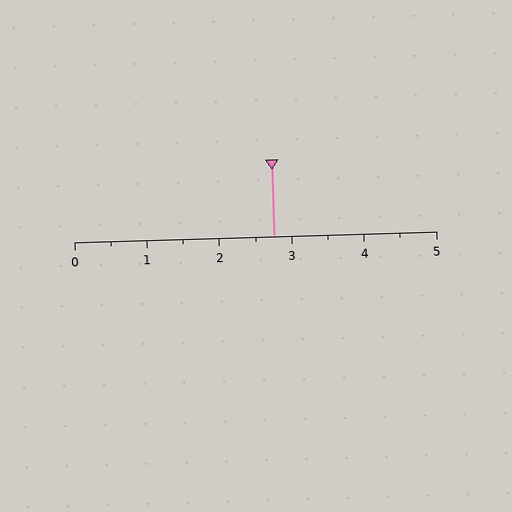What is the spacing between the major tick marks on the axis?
The major ticks are spaced 1 apart.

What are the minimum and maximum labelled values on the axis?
The axis runs from 0 to 5.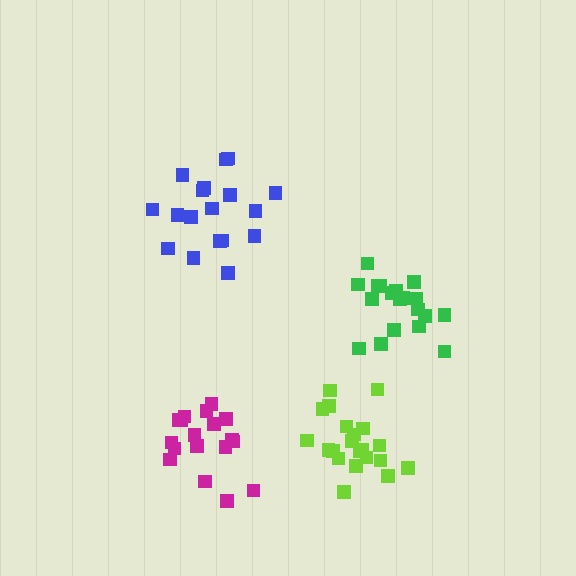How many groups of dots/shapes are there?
There are 4 groups.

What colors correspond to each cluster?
The clusters are colored: blue, magenta, green, lime.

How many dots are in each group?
Group 1: 18 dots, Group 2: 19 dots, Group 3: 19 dots, Group 4: 21 dots (77 total).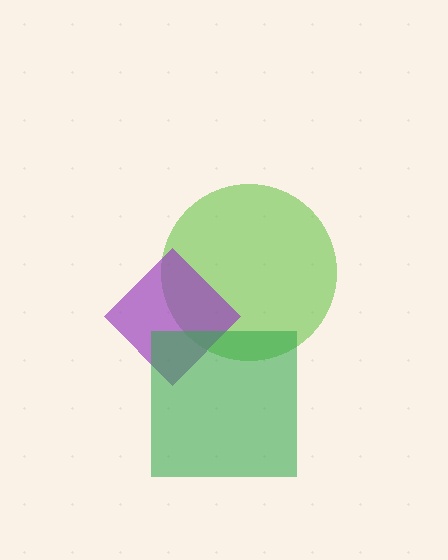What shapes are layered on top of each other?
The layered shapes are: a lime circle, a purple diamond, a green square.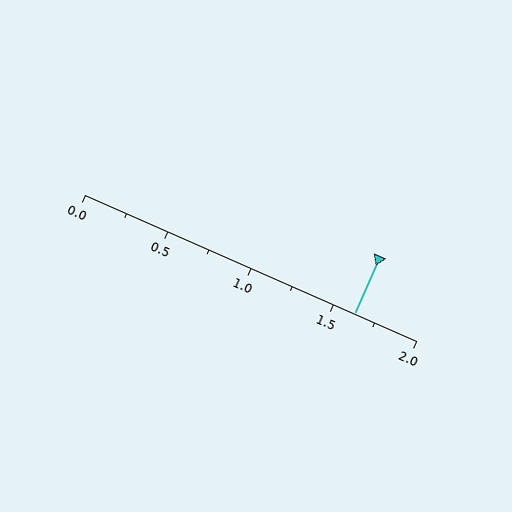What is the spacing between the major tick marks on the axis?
The major ticks are spaced 0.5 apart.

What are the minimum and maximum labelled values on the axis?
The axis runs from 0.0 to 2.0.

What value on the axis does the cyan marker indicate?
The marker indicates approximately 1.62.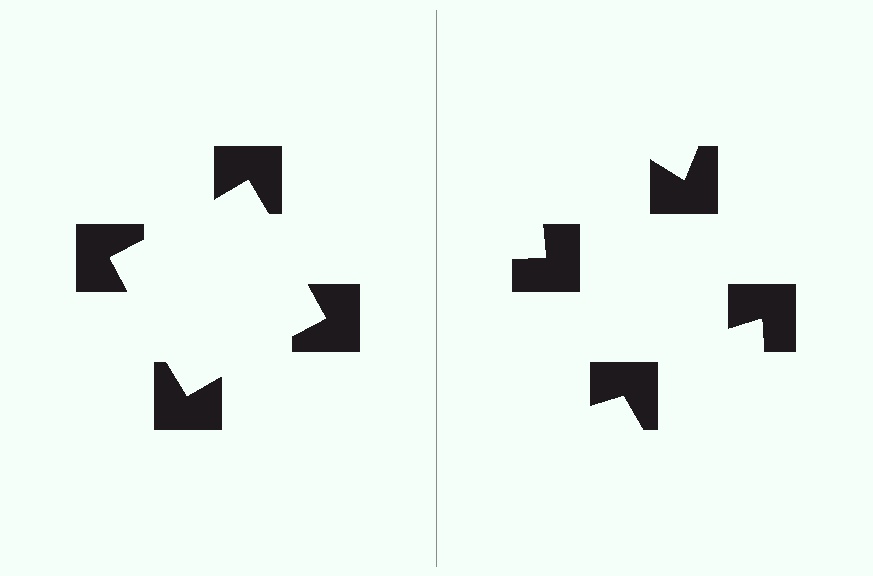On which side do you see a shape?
An illusory square appears on the left side. On the right side the wedge cuts are rotated, so no coherent shape forms.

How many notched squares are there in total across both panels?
8 — 4 on each side.